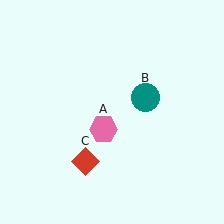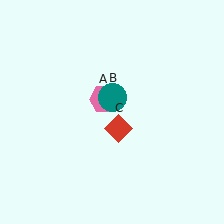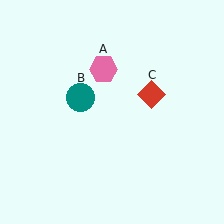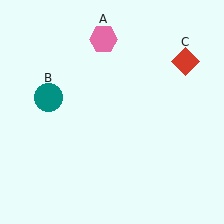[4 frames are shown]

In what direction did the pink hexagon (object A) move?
The pink hexagon (object A) moved up.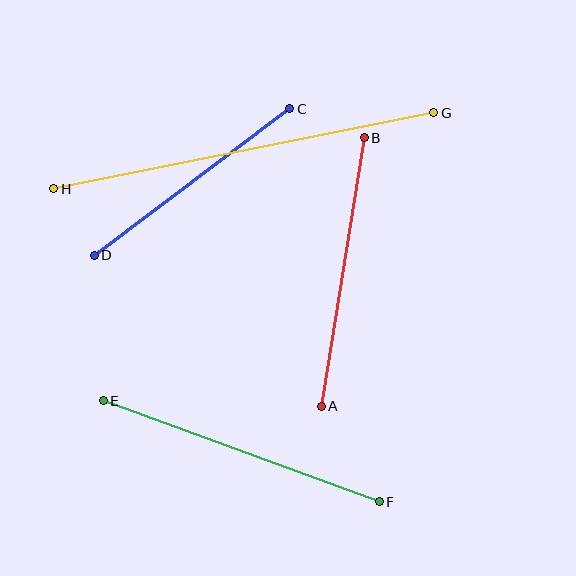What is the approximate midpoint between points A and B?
The midpoint is at approximately (343, 272) pixels.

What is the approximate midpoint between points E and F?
The midpoint is at approximately (241, 451) pixels.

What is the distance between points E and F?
The distance is approximately 294 pixels.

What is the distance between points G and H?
The distance is approximately 388 pixels.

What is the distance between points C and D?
The distance is approximately 244 pixels.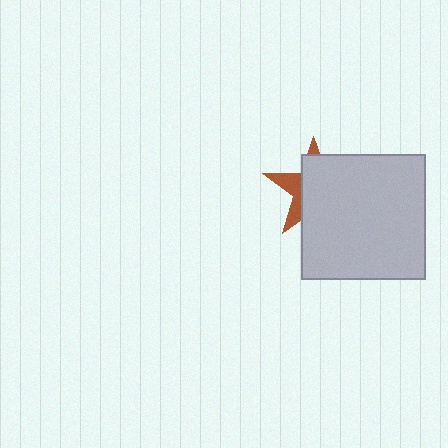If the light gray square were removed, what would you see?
You would see the complete brown star.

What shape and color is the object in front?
The object in front is a light gray square.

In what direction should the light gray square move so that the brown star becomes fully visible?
The light gray square should move right. That is the shortest direction to clear the overlap and leave the brown star fully visible.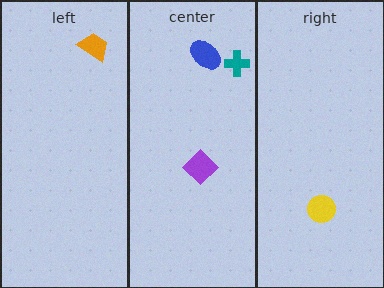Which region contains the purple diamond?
The center region.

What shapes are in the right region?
The yellow circle.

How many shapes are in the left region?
1.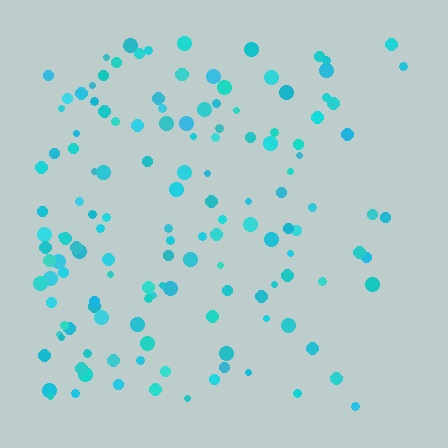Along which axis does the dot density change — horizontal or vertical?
Horizontal.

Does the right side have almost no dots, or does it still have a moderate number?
Still a moderate number, just noticeably fewer than the left.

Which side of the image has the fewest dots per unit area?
The right.